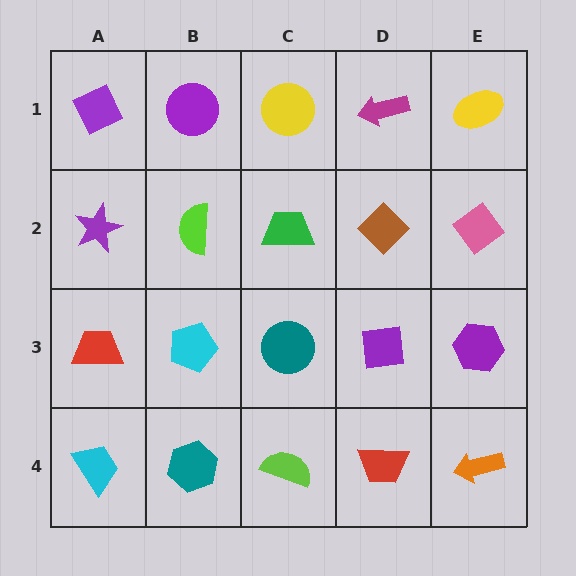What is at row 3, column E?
A purple hexagon.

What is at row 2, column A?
A purple star.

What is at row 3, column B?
A cyan pentagon.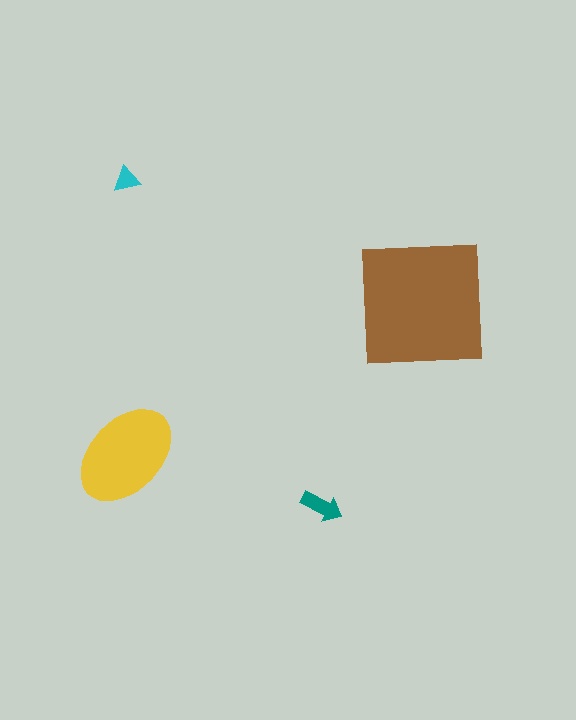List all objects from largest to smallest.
The brown square, the yellow ellipse, the teal arrow, the cyan triangle.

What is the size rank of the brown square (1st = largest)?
1st.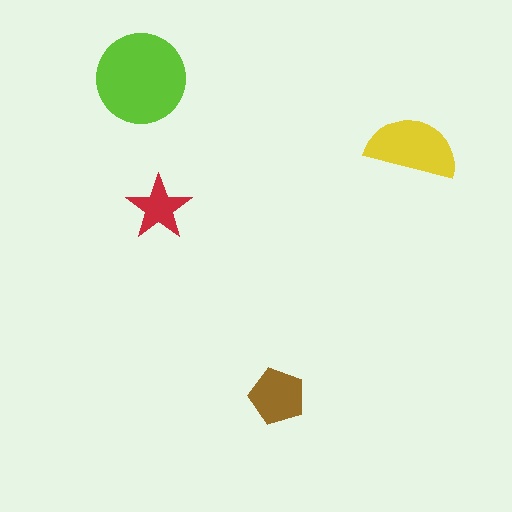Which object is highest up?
The lime circle is topmost.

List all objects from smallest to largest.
The red star, the brown pentagon, the yellow semicircle, the lime circle.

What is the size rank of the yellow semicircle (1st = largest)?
2nd.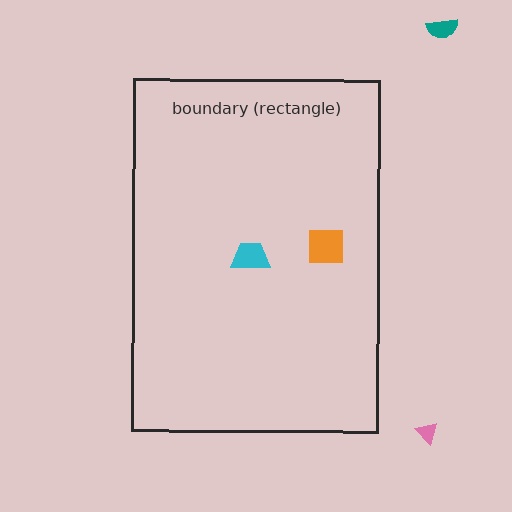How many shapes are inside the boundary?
2 inside, 2 outside.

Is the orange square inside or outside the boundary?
Inside.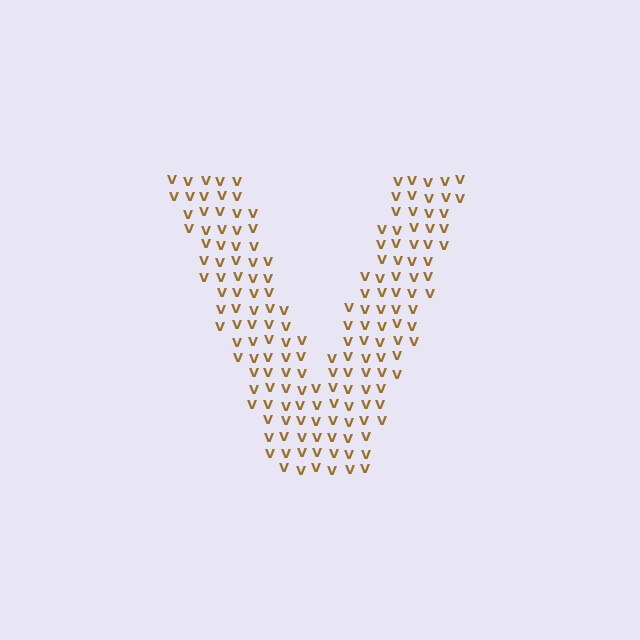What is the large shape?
The large shape is the letter V.